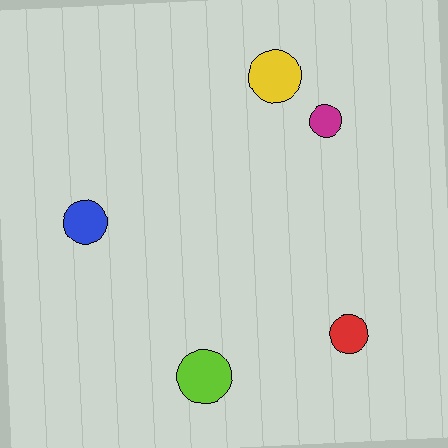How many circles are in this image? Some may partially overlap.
There are 5 circles.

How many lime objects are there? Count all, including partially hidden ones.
There is 1 lime object.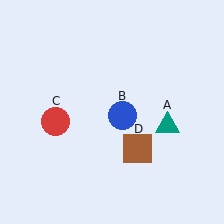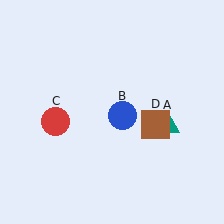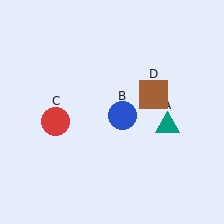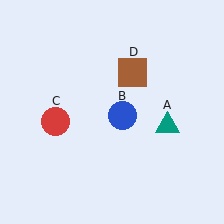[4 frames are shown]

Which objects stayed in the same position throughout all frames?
Teal triangle (object A) and blue circle (object B) and red circle (object C) remained stationary.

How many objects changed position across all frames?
1 object changed position: brown square (object D).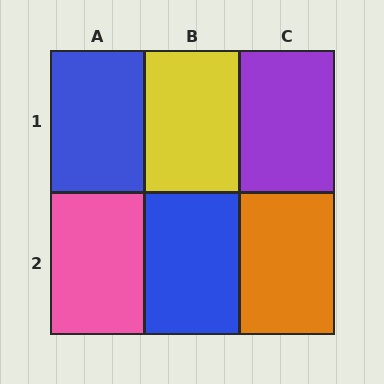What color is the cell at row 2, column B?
Blue.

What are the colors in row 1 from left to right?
Blue, yellow, purple.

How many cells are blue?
2 cells are blue.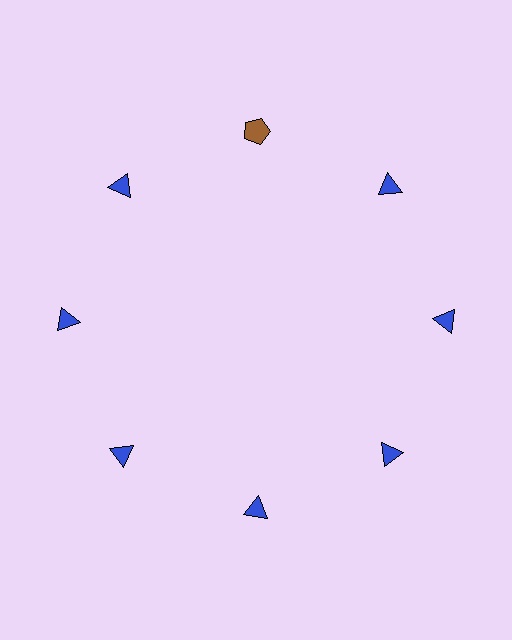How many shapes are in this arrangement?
There are 8 shapes arranged in a ring pattern.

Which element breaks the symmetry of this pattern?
The brown pentagon at roughly the 12 o'clock position breaks the symmetry. All other shapes are blue triangles.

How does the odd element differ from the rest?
It differs in both color (brown instead of blue) and shape (pentagon instead of triangle).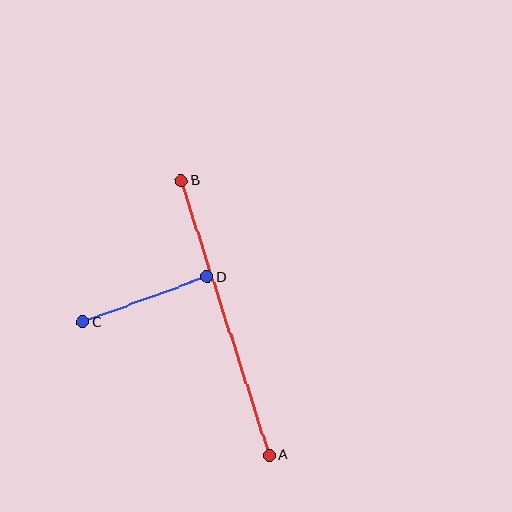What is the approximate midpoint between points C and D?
The midpoint is at approximately (145, 299) pixels.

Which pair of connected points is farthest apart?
Points A and B are farthest apart.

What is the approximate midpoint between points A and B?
The midpoint is at approximately (225, 318) pixels.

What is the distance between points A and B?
The distance is approximately 288 pixels.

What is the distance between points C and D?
The distance is approximately 133 pixels.